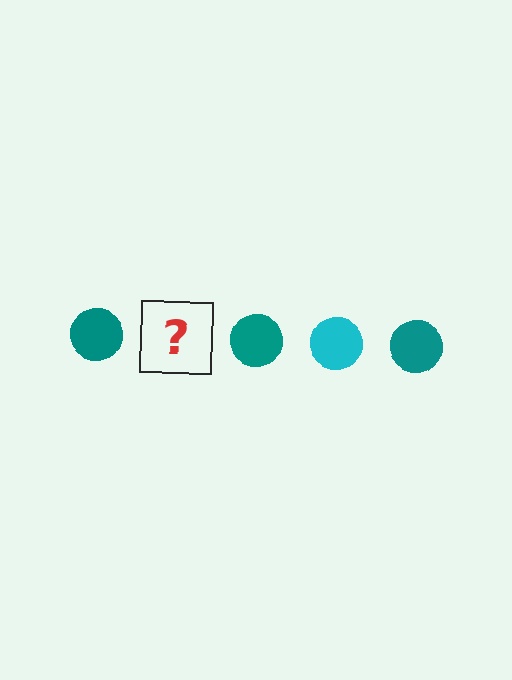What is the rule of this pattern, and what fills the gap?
The rule is that the pattern cycles through teal, cyan circles. The gap should be filled with a cyan circle.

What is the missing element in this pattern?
The missing element is a cyan circle.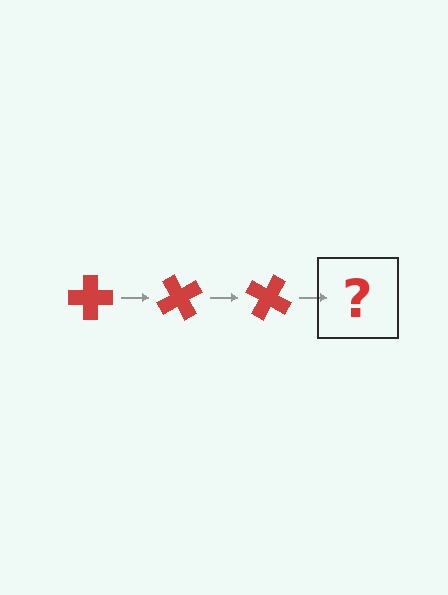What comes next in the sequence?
The next element should be a red cross rotated 180 degrees.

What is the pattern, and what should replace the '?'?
The pattern is that the cross rotates 60 degrees each step. The '?' should be a red cross rotated 180 degrees.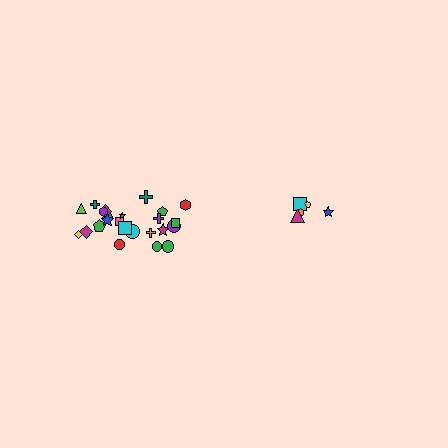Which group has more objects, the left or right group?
The left group.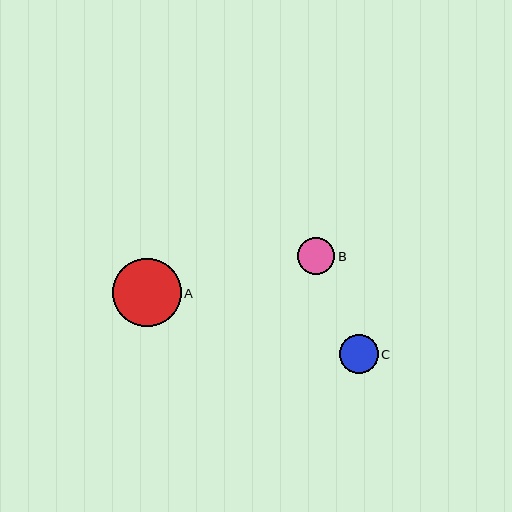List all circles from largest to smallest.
From largest to smallest: A, C, B.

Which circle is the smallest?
Circle B is the smallest with a size of approximately 37 pixels.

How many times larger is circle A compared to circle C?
Circle A is approximately 1.8 times the size of circle C.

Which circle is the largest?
Circle A is the largest with a size of approximately 69 pixels.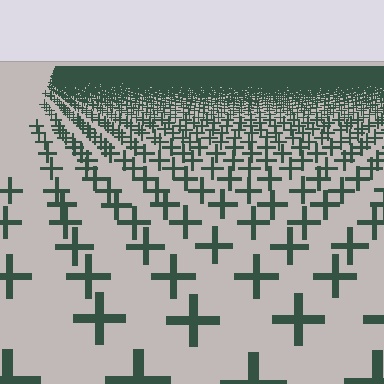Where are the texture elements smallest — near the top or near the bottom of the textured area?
Near the top.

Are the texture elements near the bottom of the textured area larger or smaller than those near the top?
Larger. Near the bottom, elements are closer to the viewer and appear at a bigger on-screen size.